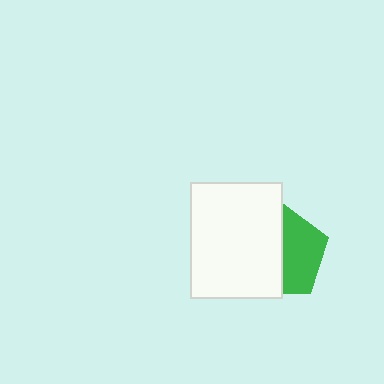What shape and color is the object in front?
The object in front is a white rectangle.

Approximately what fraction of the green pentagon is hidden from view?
Roughly 54% of the green pentagon is hidden behind the white rectangle.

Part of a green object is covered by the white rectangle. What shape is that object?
It is a pentagon.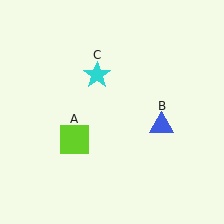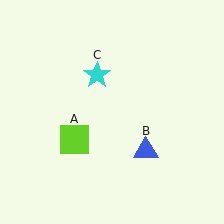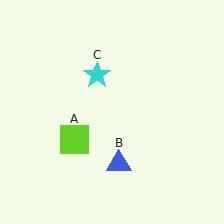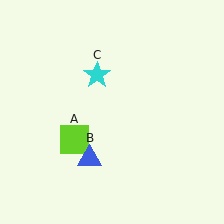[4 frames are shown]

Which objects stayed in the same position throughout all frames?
Lime square (object A) and cyan star (object C) remained stationary.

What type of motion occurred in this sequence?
The blue triangle (object B) rotated clockwise around the center of the scene.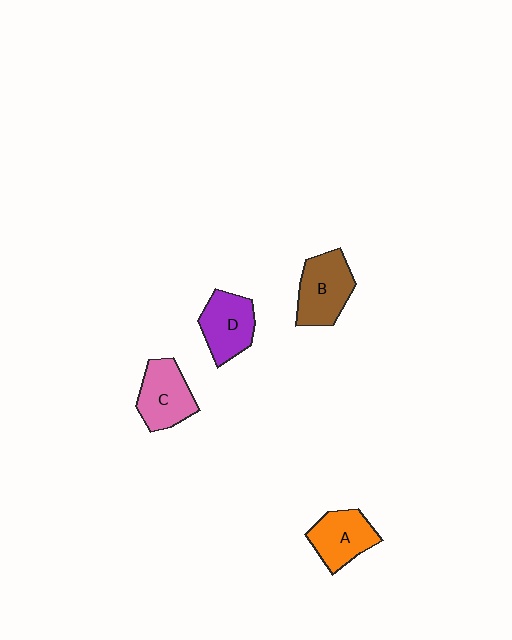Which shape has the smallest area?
Shape A (orange).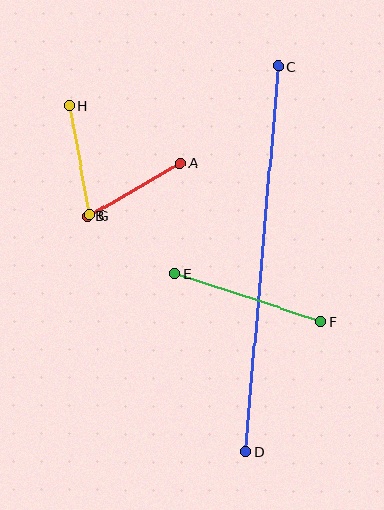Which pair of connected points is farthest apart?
Points C and D are farthest apart.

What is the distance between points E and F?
The distance is approximately 154 pixels.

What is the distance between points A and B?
The distance is approximately 107 pixels.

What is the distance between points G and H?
The distance is approximately 111 pixels.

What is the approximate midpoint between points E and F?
The midpoint is at approximately (247, 298) pixels.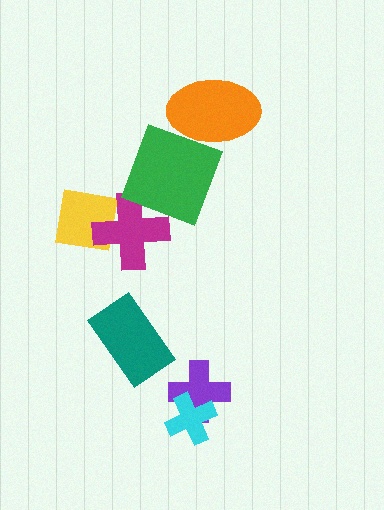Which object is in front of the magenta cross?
The green square is in front of the magenta cross.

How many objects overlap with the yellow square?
1 object overlaps with the yellow square.